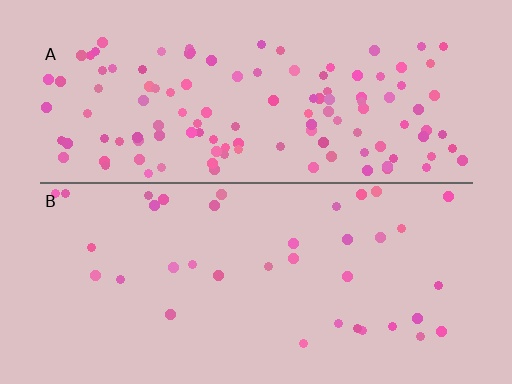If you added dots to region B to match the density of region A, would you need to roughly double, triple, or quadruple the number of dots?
Approximately triple.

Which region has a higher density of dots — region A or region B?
A (the top).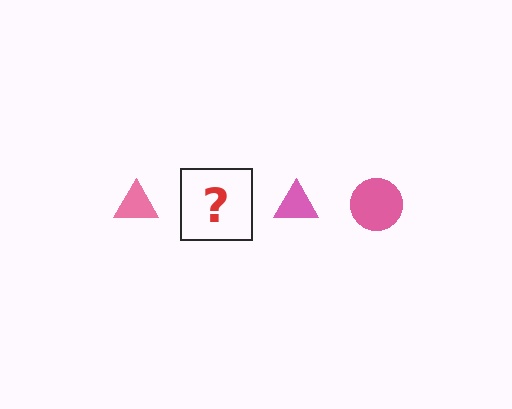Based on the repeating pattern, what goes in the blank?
The blank should be a pink circle.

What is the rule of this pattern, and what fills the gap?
The rule is that the pattern cycles through triangle, circle shapes in pink. The gap should be filled with a pink circle.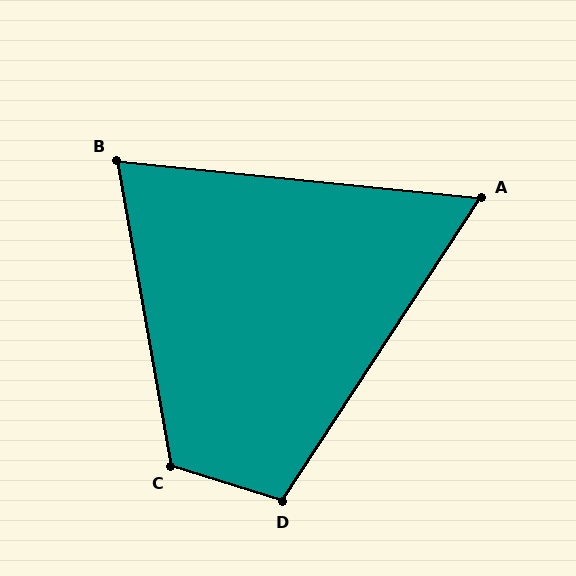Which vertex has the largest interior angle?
C, at approximately 117 degrees.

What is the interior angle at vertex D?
Approximately 106 degrees (obtuse).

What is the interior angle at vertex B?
Approximately 74 degrees (acute).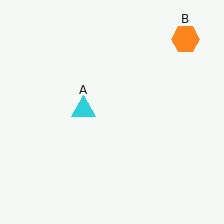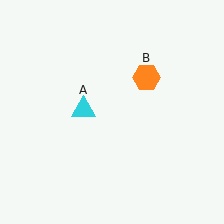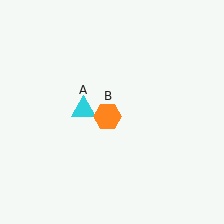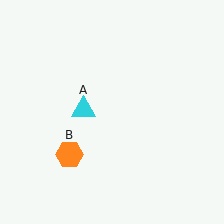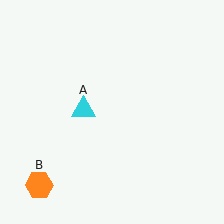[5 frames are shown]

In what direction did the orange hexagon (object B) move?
The orange hexagon (object B) moved down and to the left.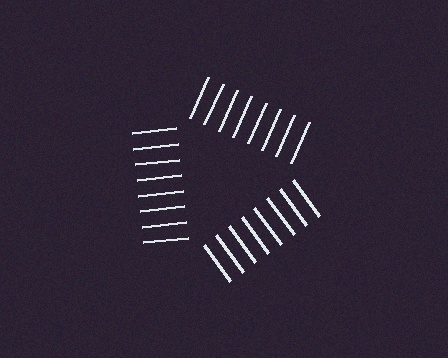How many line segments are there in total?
24 — 8 along each of the 3 edges.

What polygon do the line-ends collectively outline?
An illusory triangle — the line segments terminate on its edges but no continuous stroke is drawn.